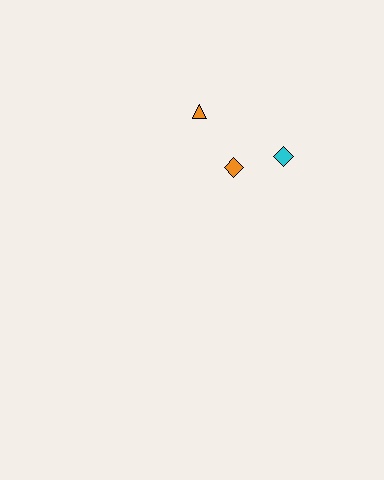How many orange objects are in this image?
There are 2 orange objects.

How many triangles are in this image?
There is 1 triangle.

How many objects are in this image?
There are 3 objects.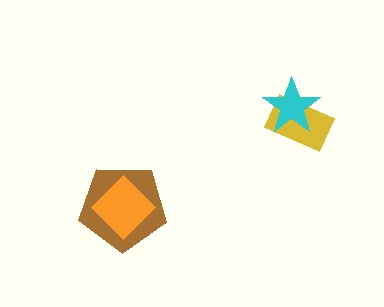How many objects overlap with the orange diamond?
1 object overlaps with the orange diamond.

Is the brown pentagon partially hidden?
Yes, it is partially covered by another shape.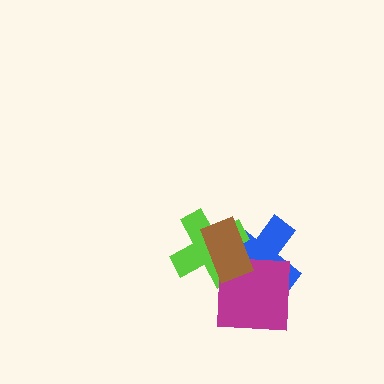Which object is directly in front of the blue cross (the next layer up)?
The lime cross is directly in front of the blue cross.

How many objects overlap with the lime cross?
3 objects overlap with the lime cross.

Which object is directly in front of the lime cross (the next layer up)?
The magenta square is directly in front of the lime cross.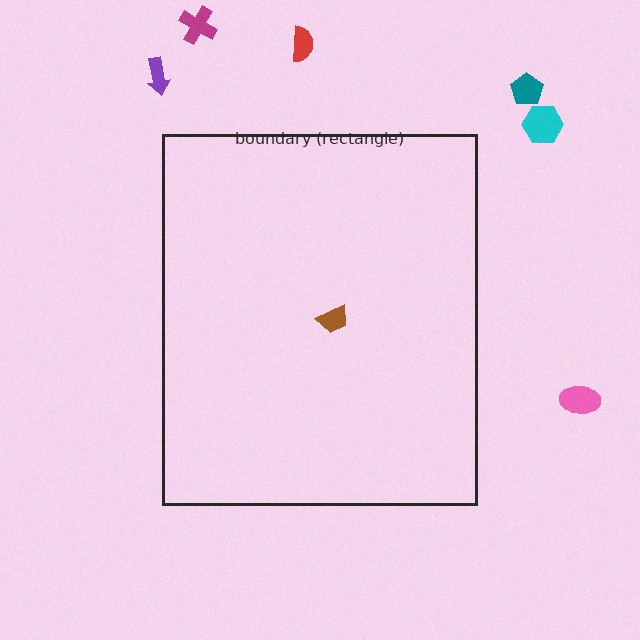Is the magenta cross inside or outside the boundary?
Outside.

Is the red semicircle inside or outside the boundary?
Outside.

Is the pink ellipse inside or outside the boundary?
Outside.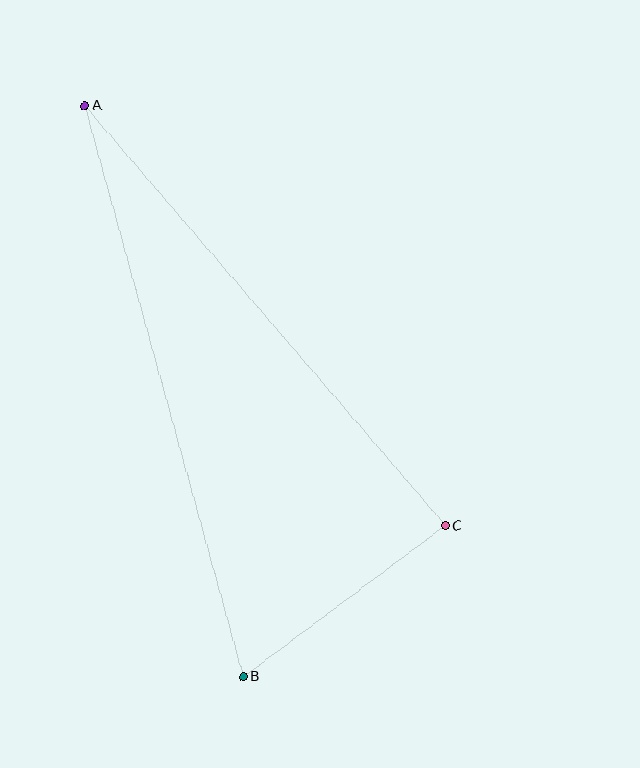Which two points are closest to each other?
Points B and C are closest to each other.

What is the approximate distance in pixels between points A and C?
The distance between A and C is approximately 553 pixels.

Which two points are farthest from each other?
Points A and B are farthest from each other.